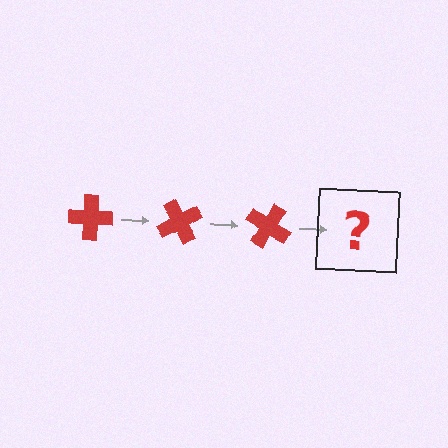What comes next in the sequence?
The next element should be a red cross rotated 180 degrees.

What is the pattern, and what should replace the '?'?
The pattern is that the cross rotates 60 degrees each step. The '?' should be a red cross rotated 180 degrees.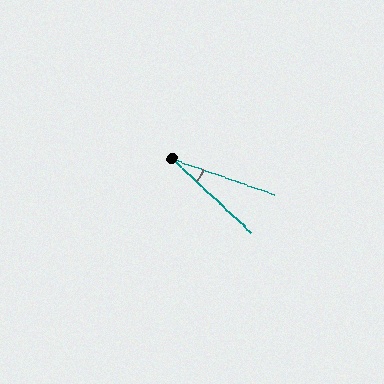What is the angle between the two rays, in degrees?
Approximately 24 degrees.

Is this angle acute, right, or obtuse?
It is acute.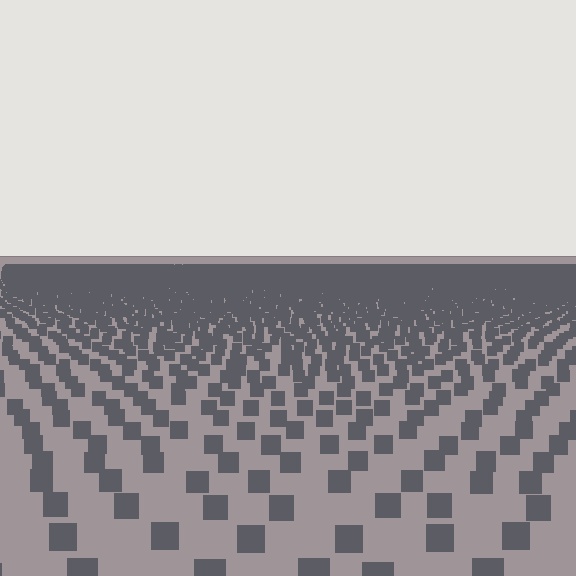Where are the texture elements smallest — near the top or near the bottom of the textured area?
Near the top.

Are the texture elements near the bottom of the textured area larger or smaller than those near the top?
Larger. Near the bottom, elements are closer to the viewer and appear at a bigger on-screen size.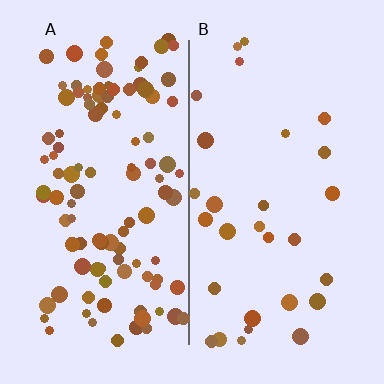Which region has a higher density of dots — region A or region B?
A (the left).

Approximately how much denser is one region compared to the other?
Approximately 3.7× — region A over region B.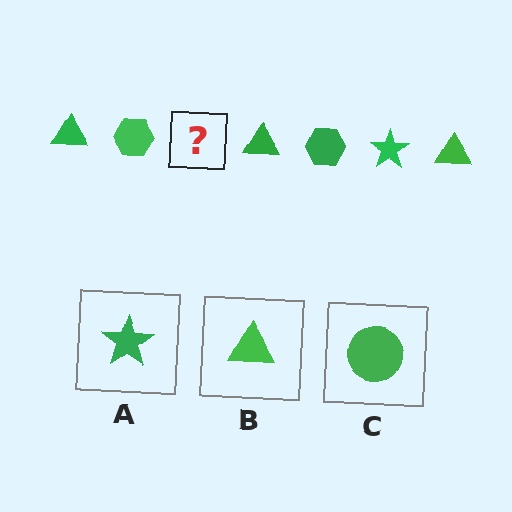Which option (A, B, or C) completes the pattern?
A.